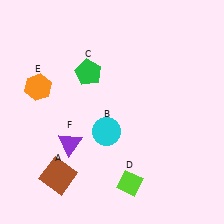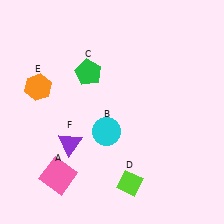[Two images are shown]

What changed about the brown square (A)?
In Image 1, A is brown. In Image 2, it changed to pink.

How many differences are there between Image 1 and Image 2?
There is 1 difference between the two images.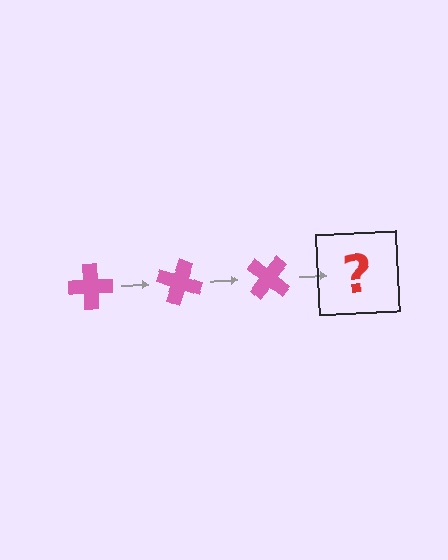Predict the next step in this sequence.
The next step is a pink cross rotated 60 degrees.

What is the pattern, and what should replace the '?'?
The pattern is that the cross rotates 20 degrees each step. The '?' should be a pink cross rotated 60 degrees.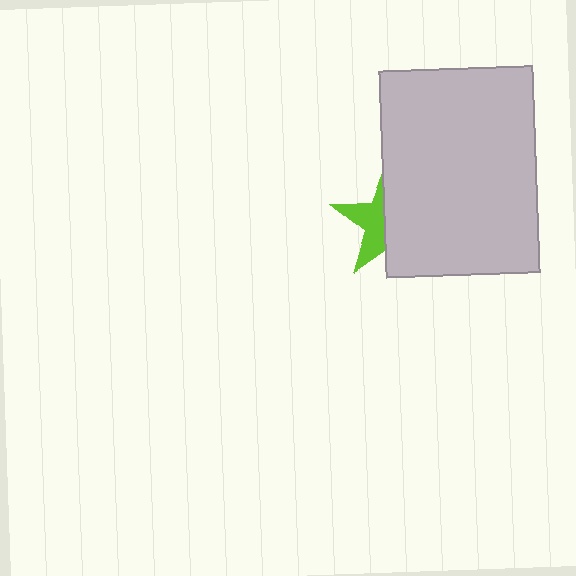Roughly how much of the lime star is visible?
A small part of it is visible (roughly 41%).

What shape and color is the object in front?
The object in front is a light gray rectangle.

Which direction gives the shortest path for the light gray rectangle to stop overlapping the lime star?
Moving right gives the shortest separation.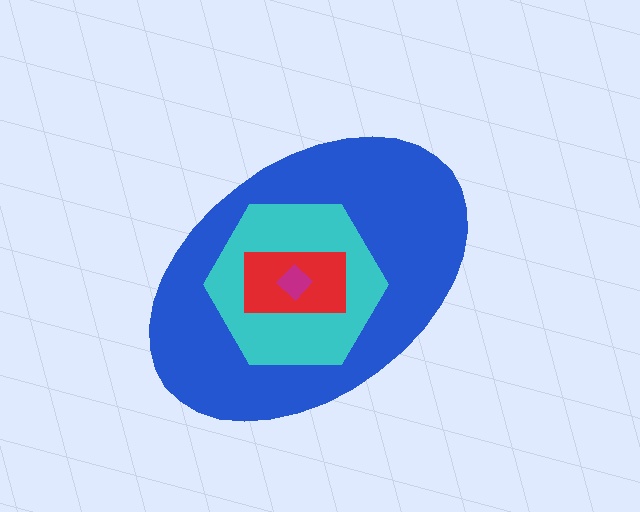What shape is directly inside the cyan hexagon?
The red rectangle.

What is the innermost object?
The magenta diamond.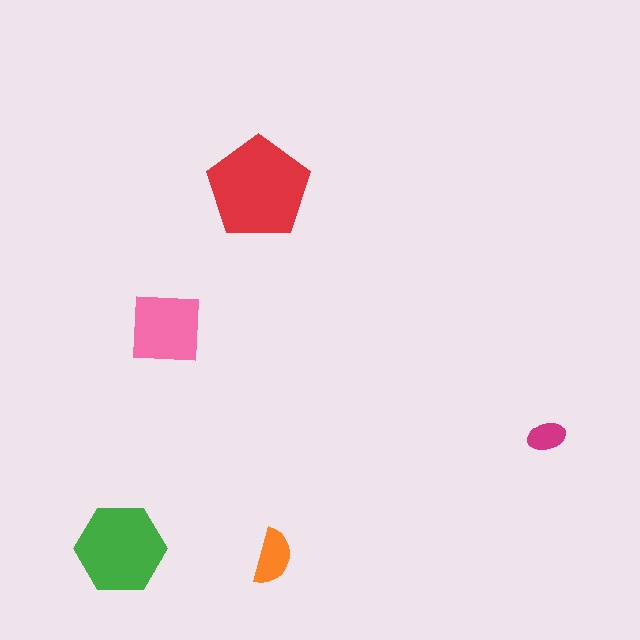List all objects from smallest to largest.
The magenta ellipse, the orange semicircle, the pink square, the green hexagon, the red pentagon.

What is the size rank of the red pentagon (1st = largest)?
1st.